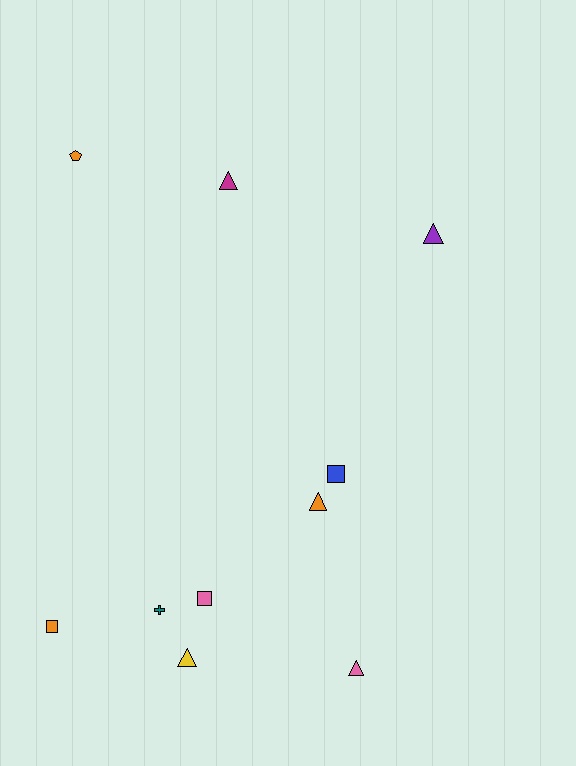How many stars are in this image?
There are no stars.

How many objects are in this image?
There are 10 objects.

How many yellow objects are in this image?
There is 1 yellow object.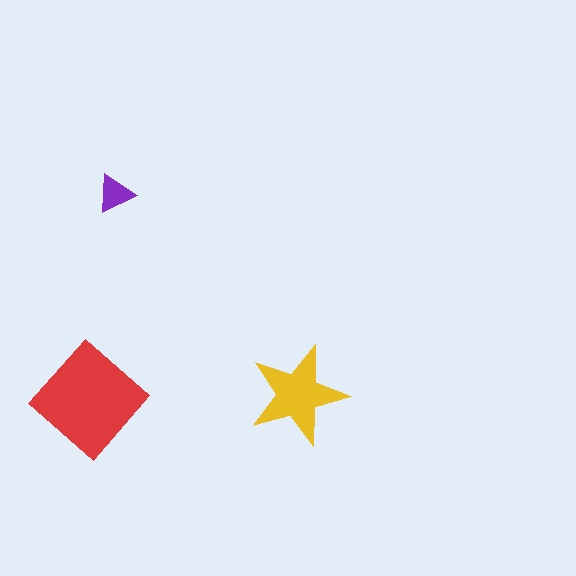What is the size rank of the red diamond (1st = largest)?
1st.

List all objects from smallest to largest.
The purple triangle, the yellow star, the red diamond.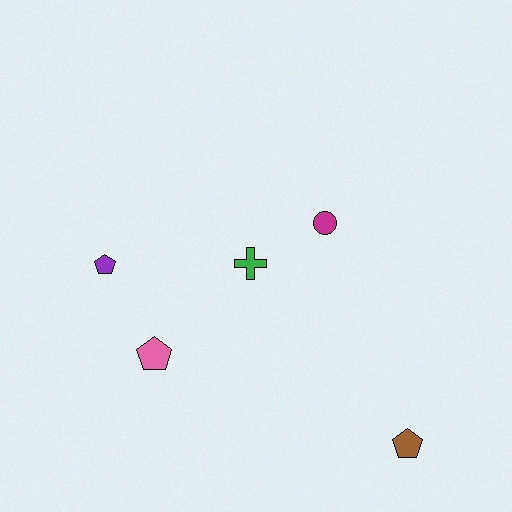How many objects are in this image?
There are 5 objects.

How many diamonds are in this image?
There are no diamonds.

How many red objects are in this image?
There are no red objects.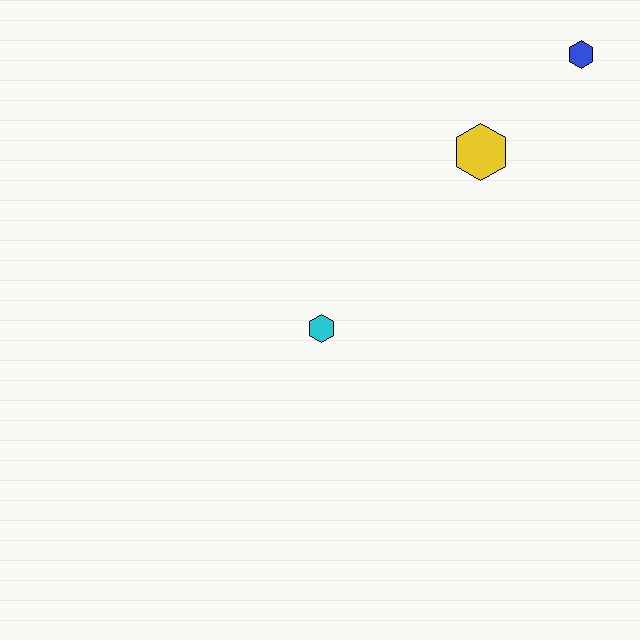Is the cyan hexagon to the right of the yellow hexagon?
No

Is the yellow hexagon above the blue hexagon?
No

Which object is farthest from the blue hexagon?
The cyan hexagon is farthest from the blue hexagon.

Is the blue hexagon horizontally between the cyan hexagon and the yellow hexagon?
No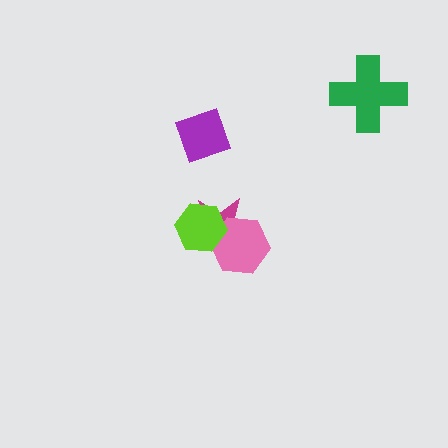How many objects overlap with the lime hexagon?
2 objects overlap with the lime hexagon.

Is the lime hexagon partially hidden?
No, no other shape covers it.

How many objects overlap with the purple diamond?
0 objects overlap with the purple diamond.